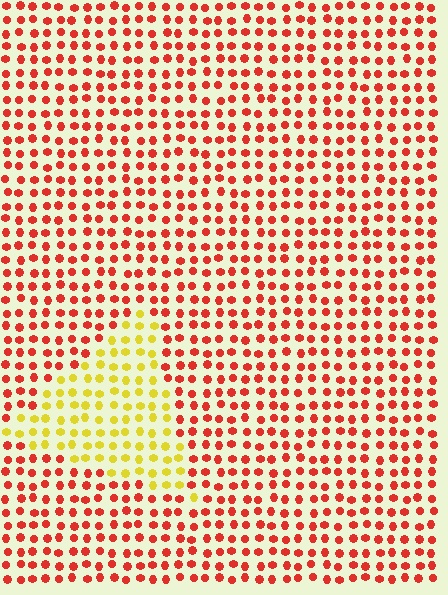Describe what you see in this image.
The image is filled with small red elements in a uniform arrangement. A triangle-shaped region is visible where the elements are tinted to a slightly different hue, forming a subtle color boundary.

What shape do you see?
I see a triangle.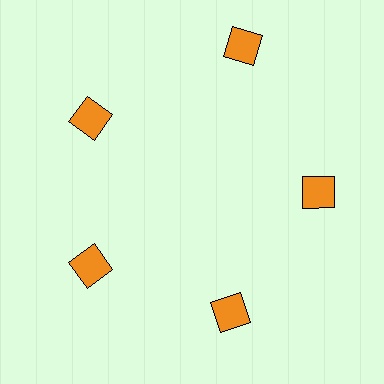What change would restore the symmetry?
The symmetry would be restored by moving it inward, back onto the ring so that all 5 squares sit at equal angles and equal distance from the center.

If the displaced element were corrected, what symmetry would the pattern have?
It would have 5-fold rotational symmetry — the pattern would map onto itself every 72 degrees.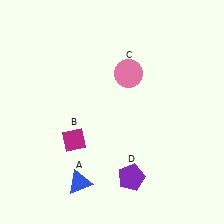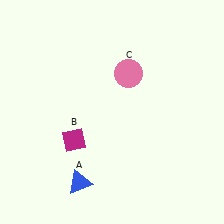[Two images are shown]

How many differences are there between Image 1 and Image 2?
There is 1 difference between the two images.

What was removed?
The purple pentagon (D) was removed in Image 2.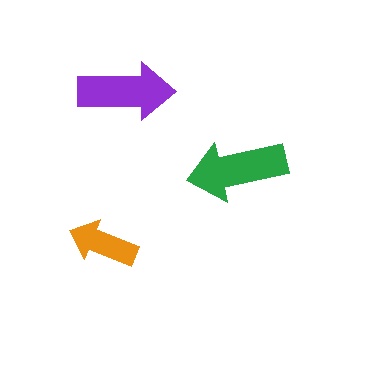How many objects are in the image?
There are 3 objects in the image.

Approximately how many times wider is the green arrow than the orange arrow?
About 1.5 times wider.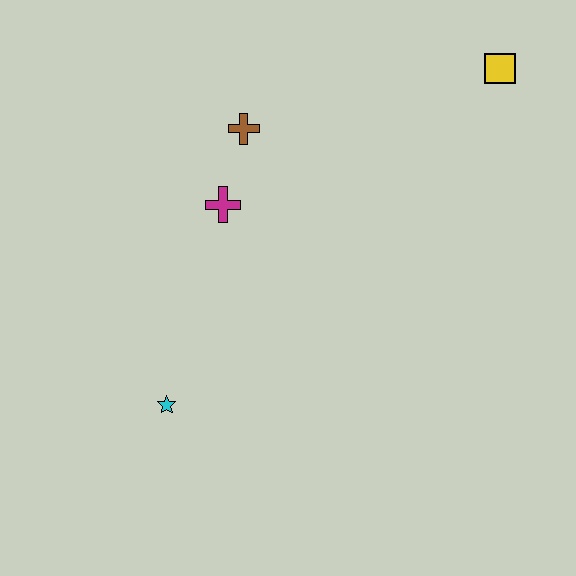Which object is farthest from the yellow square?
The cyan star is farthest from the yellow square.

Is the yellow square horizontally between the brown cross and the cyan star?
No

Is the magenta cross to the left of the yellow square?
Yes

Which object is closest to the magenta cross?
The brown cross is closest to the magenta cross.